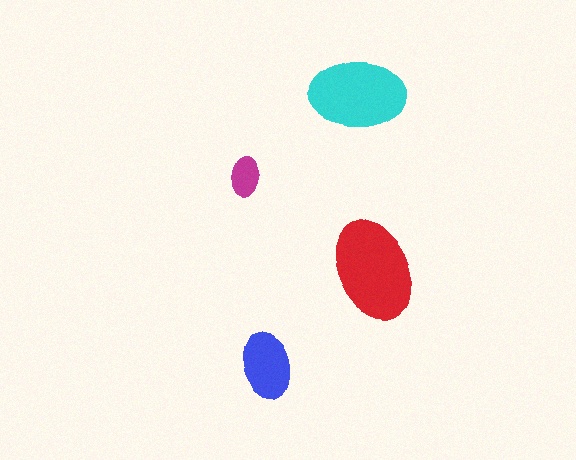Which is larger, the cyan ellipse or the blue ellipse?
The cyan one.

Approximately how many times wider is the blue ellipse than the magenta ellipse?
About 1.5 times wider.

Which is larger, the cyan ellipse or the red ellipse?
The red one.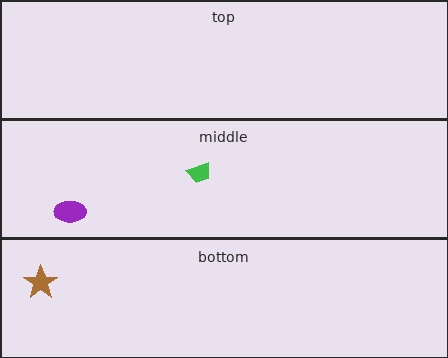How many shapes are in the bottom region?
1.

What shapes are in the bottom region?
The brown star.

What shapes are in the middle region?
The green trapezoid, the purple ellipse.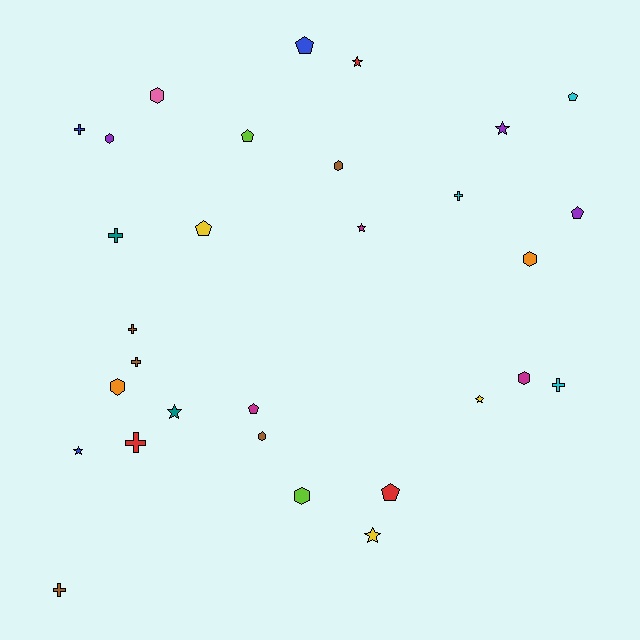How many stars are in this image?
There are 7 stars.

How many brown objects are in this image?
There are 5 brown objects.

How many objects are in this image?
There are 30 objects.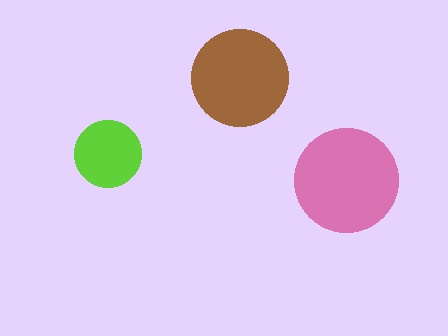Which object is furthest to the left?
The lime circle is leftmost.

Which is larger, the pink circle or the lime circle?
The pink one.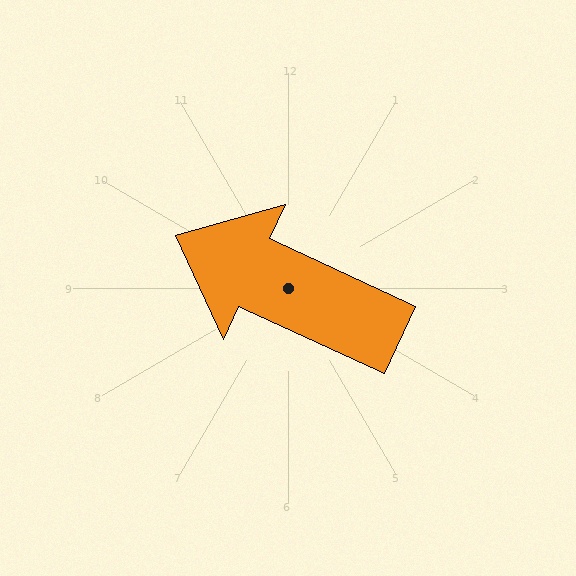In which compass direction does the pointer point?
Northwest.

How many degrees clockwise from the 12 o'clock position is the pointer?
Approximately 295 degrees.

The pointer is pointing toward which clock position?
Roughly 10 o'clock.